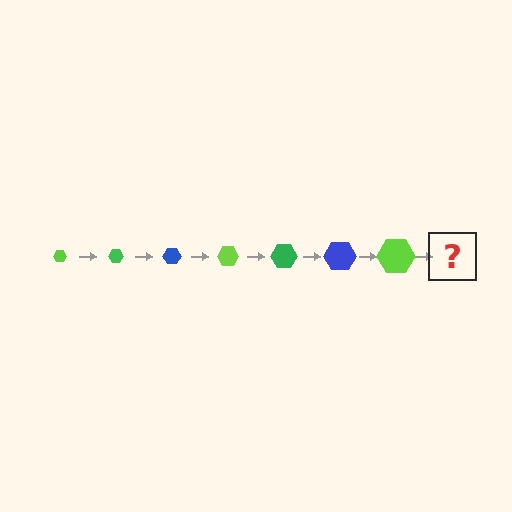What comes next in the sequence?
The next element should be a green hexagon, larger than the previous one.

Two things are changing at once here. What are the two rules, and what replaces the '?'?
The two rules are that the hexagon grows larger each step and the color cycles through lime, green, and blue. The '?' should be a green hexagon, larger than the previous one.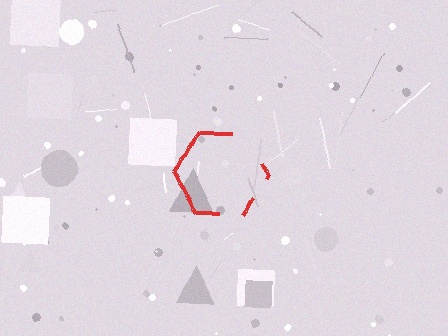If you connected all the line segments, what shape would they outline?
They would outline a hexagon.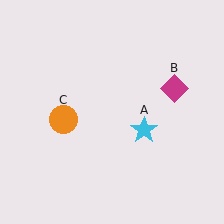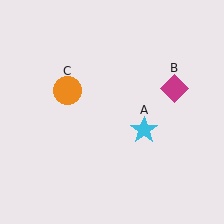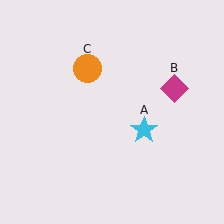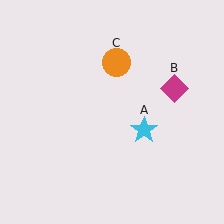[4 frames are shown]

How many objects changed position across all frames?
1 object changed position: orange circle (object C).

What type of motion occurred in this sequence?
The orange circle (object C) rotated clockwise around the center of the scene.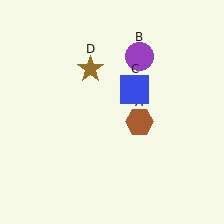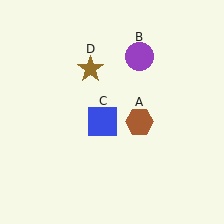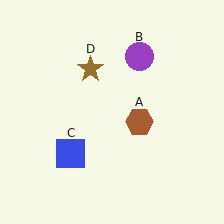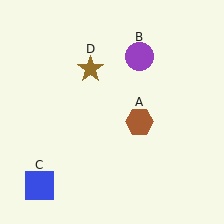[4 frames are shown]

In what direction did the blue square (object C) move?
The blue square (object C) moved down and to the left.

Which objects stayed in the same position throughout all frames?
Brown hexagon (object A) and purple circle (object B) and brown star (object D) remained stationary.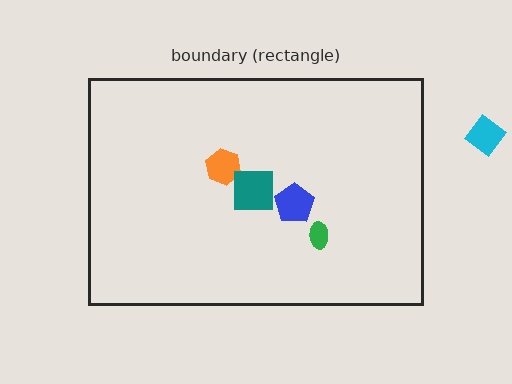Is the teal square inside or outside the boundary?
Inside.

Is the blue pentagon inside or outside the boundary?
Inside.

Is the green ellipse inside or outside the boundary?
Inside.